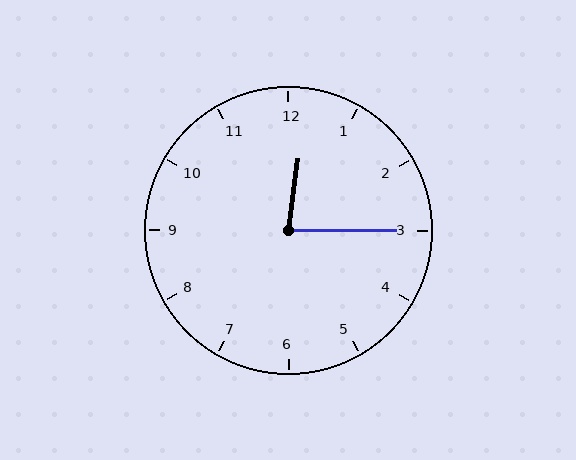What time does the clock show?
12:15.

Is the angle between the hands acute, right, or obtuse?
It is acute.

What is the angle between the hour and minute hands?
Approximately 82 degrees.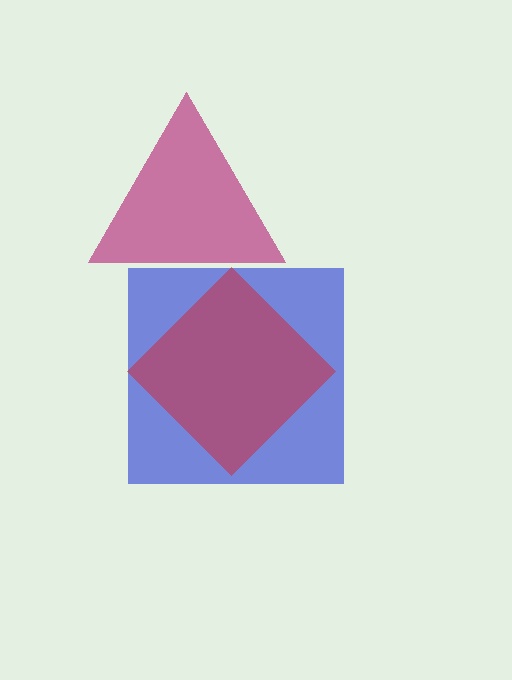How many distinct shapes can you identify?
There are 3 distinct shapes: a blue square, a magenta triangle, a red diamond.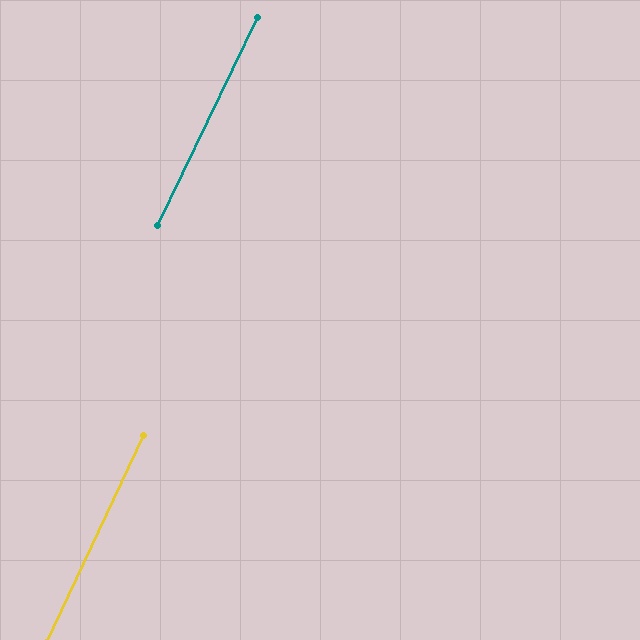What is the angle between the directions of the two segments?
Approximately 0 degrees.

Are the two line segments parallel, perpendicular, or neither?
Parallel — their directions differ by only 0.3°.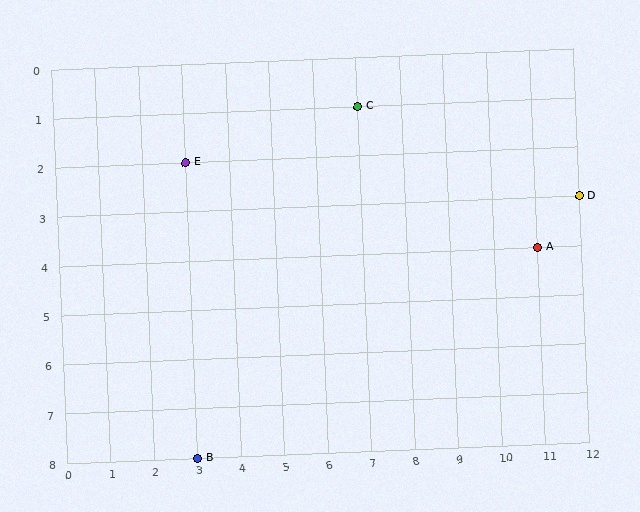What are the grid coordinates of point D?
Point D is at grid coordinates (12, 3).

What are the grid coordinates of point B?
Point B is at grid coordinates (3, 8).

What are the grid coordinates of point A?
Point A is at grid coordinates (11, 4).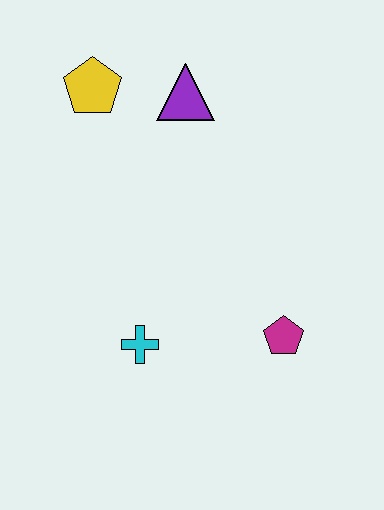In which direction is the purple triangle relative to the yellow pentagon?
The purple triangle is to the right of the yellow pentagon.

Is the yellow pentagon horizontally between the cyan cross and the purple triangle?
No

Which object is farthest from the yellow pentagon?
The magenta pentagon is farthest from the yellow pentagon.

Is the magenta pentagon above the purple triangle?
No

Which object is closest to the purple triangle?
The yellow pentagon is closest to the purple triangle.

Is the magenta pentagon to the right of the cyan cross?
Yes